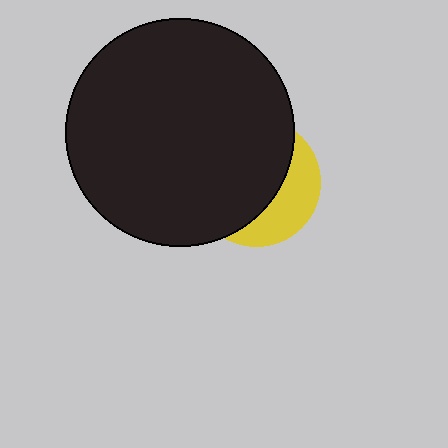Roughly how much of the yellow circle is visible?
A small part of it is visible (roughly 33%).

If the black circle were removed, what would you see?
You would see the complete yellow circle.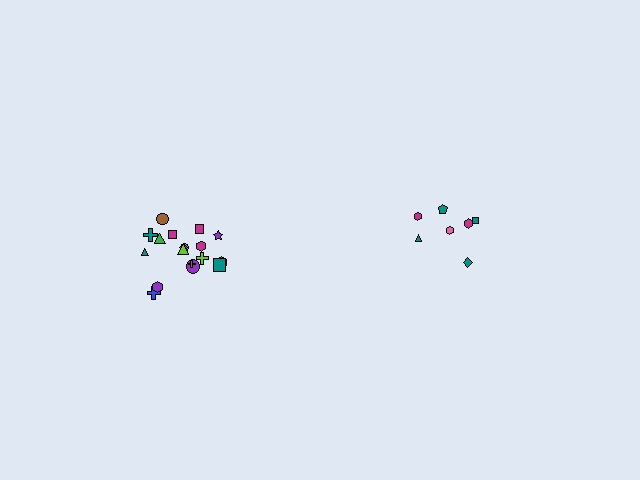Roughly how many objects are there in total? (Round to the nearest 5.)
Roughly 25 objects in total.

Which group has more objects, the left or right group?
The left group.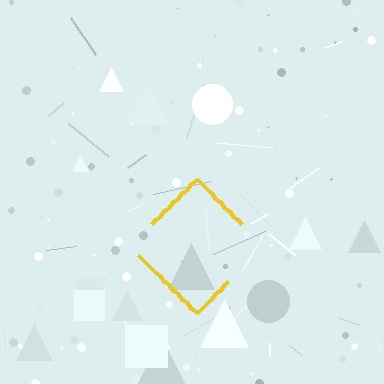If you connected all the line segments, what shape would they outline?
They would outline a diamond.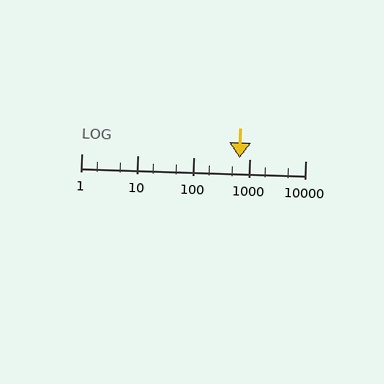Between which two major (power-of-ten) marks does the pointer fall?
The pointer is between 100 and 1000.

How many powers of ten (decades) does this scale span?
The scale spans 4 decades, from 1 to 10000.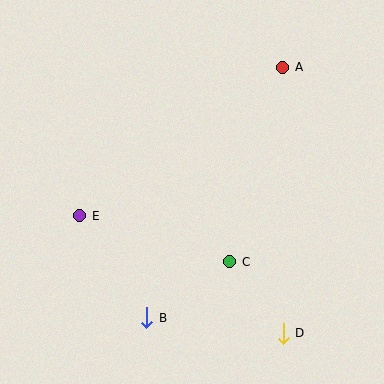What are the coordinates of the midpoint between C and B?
The midpoint between C and B is at (188, 290).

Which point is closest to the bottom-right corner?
Point D is closest to the bottom-right corner.